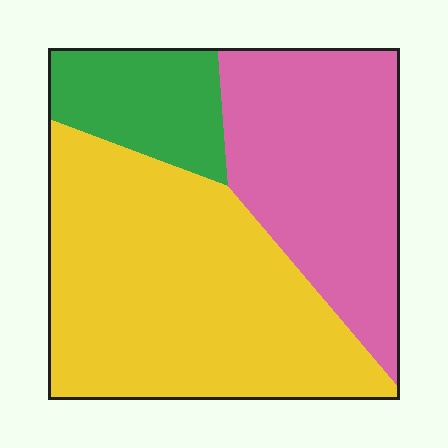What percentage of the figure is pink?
Pink takes up about one third (1/3) of the figure.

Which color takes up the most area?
Yellow, at roughly 50%.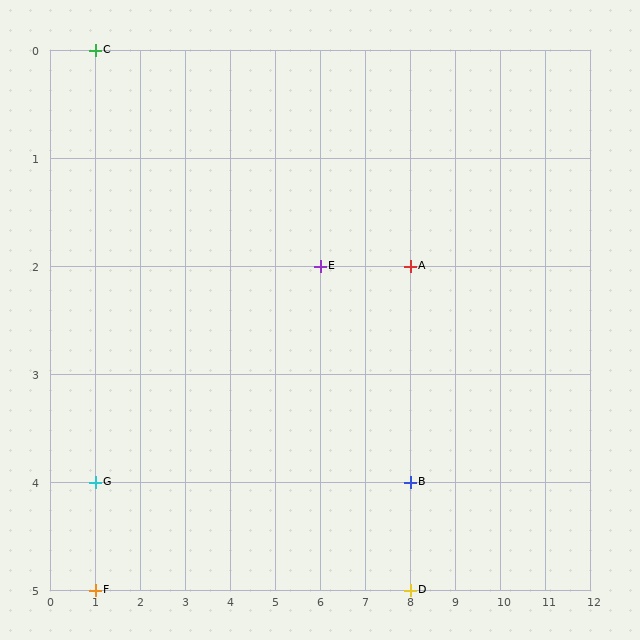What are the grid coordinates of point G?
Point G is at grid coordinates (1, 4).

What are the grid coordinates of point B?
Point B is at grid coordinates (8, 4).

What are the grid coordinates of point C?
Point C is at grid coordinates (1, 0).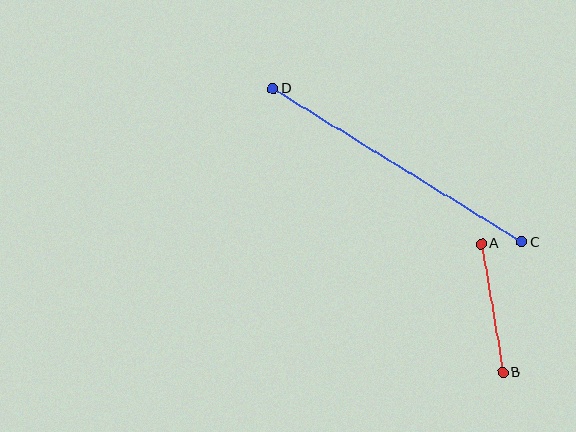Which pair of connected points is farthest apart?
Points C and D are farthest apart.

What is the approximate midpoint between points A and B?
The midpoint is at approximately (492, 308) pixels.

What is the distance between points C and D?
The distance is approximately 292 pixels.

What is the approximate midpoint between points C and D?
The midpoint is at approximately (397, 165) pixels.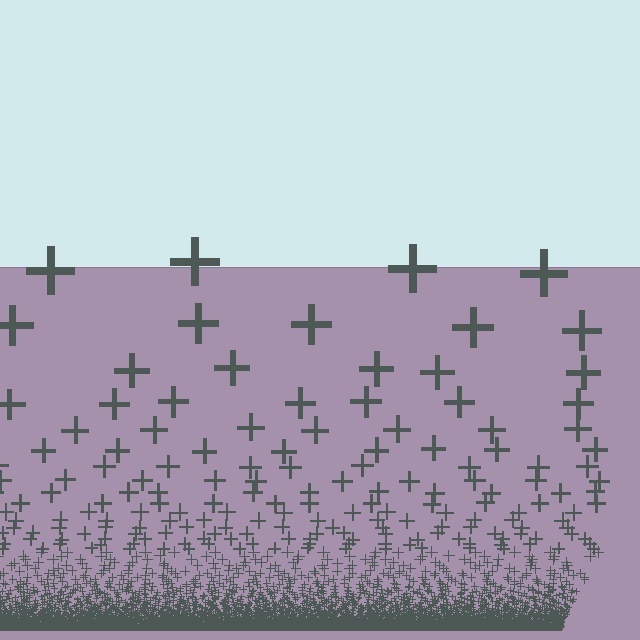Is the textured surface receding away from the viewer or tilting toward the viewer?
The surface appears to tilt toward the viewer. Texture elements get larger and sparser toward the top.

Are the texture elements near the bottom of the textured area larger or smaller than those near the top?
Smaller. The gradient is inverted — elements near the bottom are smaller and denser.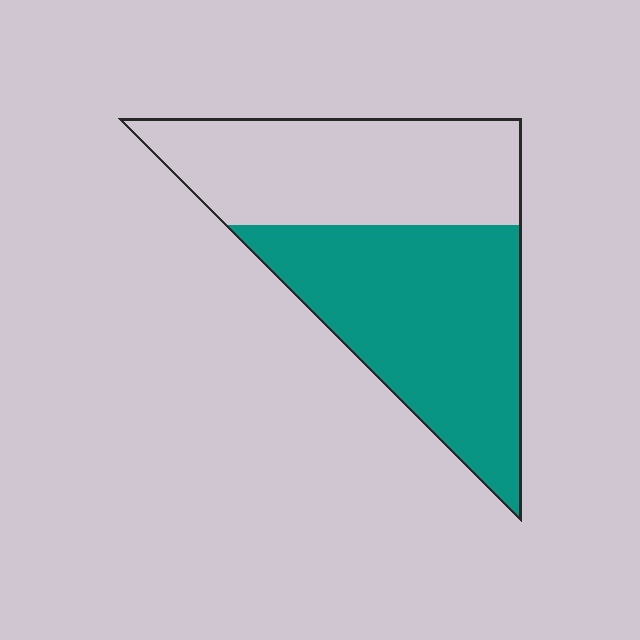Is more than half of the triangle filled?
Yes.